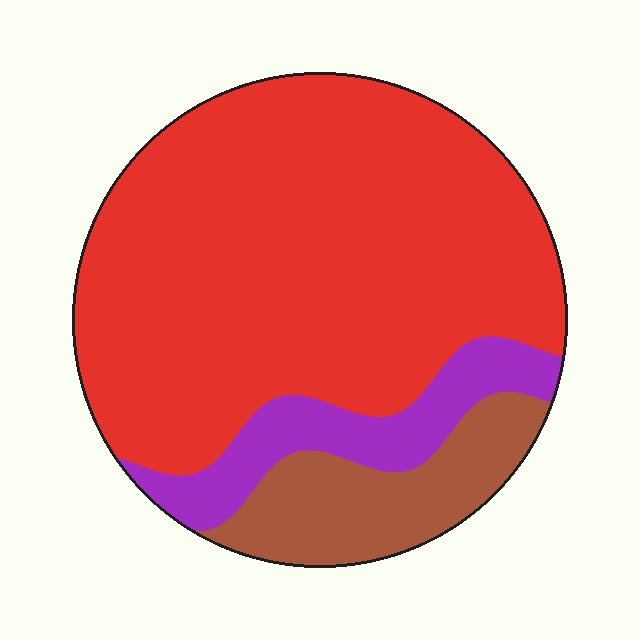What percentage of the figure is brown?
Brown covers around 15% of the figure.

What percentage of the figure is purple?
Purple takes up about one eighth (1/8) of the figure.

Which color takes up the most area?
Red, at roughly 70%.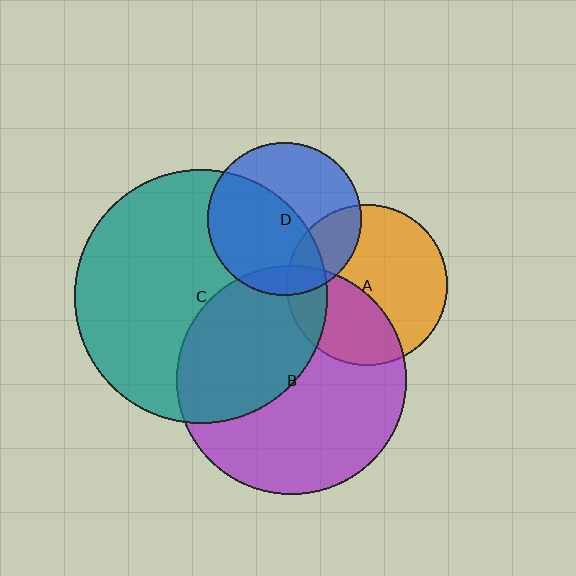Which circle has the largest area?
Circle C (teal).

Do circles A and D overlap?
Yes.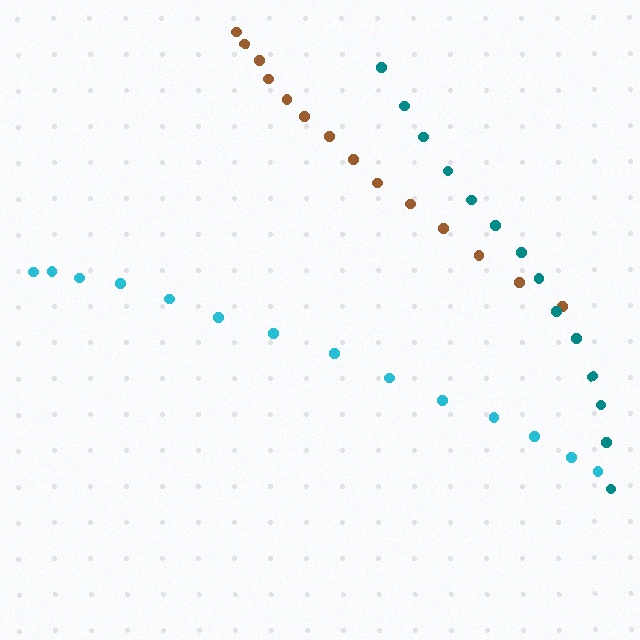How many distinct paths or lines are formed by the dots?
There are 3 distinct paths.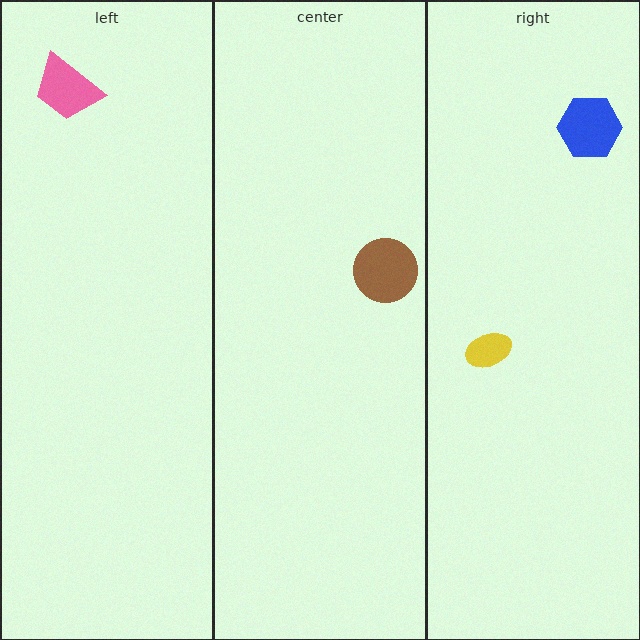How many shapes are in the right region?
2.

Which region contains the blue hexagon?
The right region.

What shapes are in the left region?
The pink trapezoid.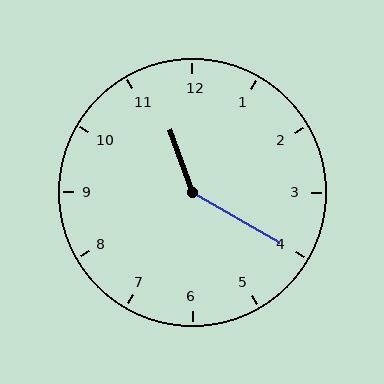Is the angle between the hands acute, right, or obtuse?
It is obtuse.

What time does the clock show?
11:20.